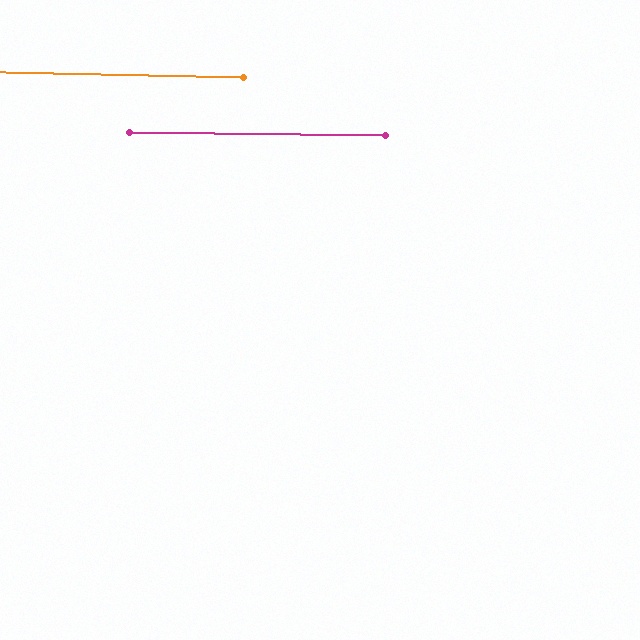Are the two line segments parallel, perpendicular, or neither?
Parallel — their directions differ by only 0.6°.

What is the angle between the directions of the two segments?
Approximately 1 degree.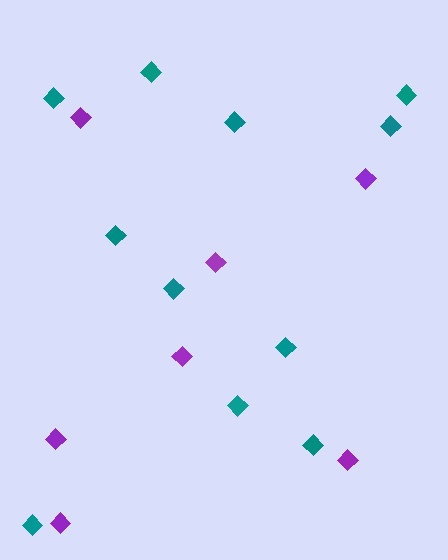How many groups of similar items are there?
There are 2 groups: one group of teal diamonds (11) and one group of purple diamonds (7).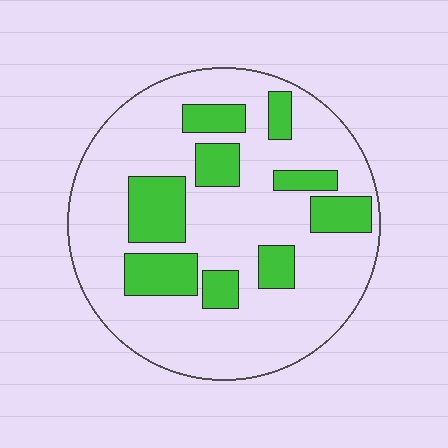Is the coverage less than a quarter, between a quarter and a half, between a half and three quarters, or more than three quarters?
Less than a quarter.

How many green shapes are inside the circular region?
9.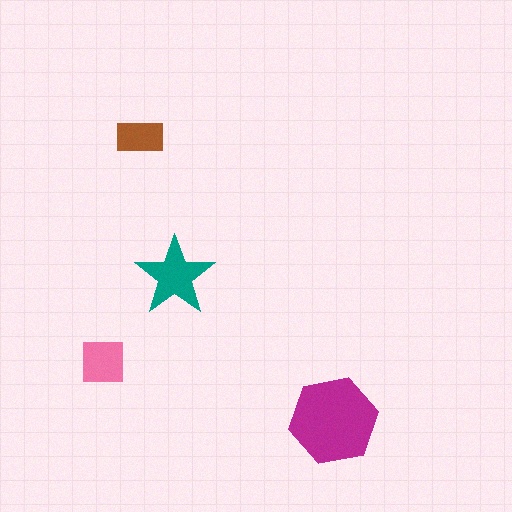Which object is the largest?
The magenta hexagon.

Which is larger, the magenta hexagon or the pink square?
The magenta hexagon.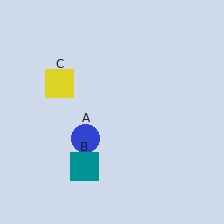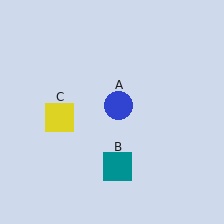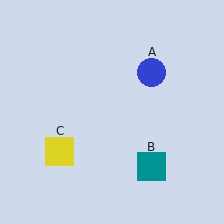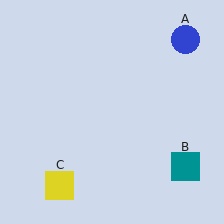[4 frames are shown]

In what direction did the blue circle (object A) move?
The blue circle (object A) moved up and to the right.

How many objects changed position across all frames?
3 objects changed position: blue circle (object A), teal square (object B), yellow square (object C).